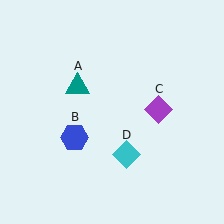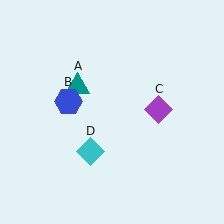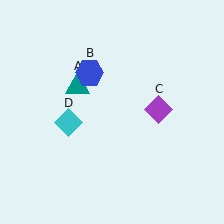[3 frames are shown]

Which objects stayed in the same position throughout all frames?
Teal triangle (object A) and purple diamond (object C) remained stationary.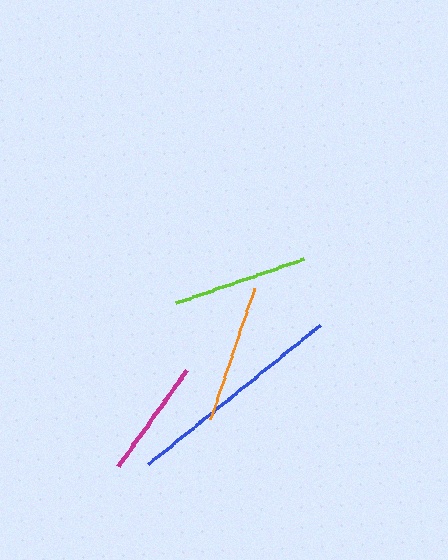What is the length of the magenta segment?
The magenta segment is approximately 118 pixels long.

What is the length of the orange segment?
The orange segment is approximately 139 pixels long.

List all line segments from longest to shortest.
From longest to shortest: blue, orange, lime, magenta.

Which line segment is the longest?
The blue line is the longest at approximately 222 pixels.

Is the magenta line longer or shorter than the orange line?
The orange line is longer than the magenta line.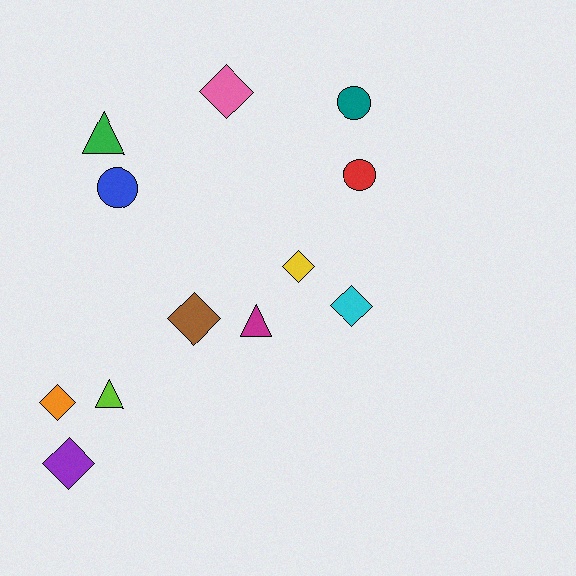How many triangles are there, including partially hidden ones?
There are 3 triangles.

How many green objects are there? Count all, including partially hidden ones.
There is 1 green object.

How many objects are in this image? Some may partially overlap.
There are 12 objects.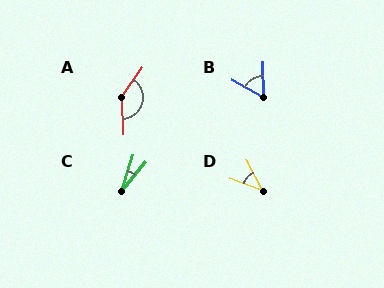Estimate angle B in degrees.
Approximately 61 degrees.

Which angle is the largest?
A, at approximately 143 degrees.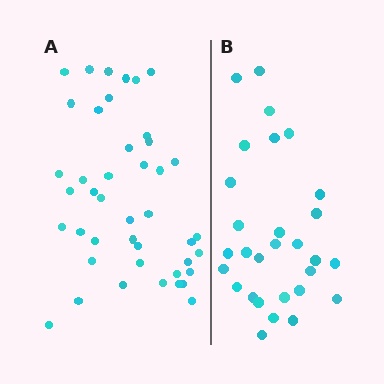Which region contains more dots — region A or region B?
Region A (the left region) has more dots.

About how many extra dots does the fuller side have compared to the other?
Region A has approximately 15 more dots than region B.